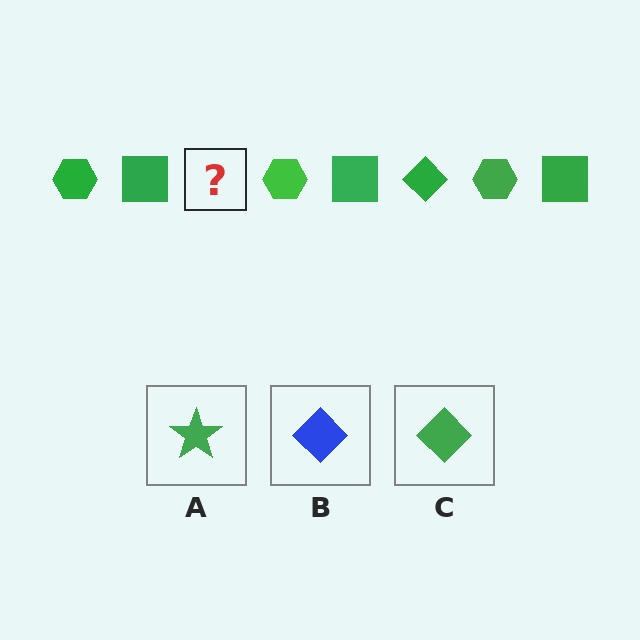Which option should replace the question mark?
Option C.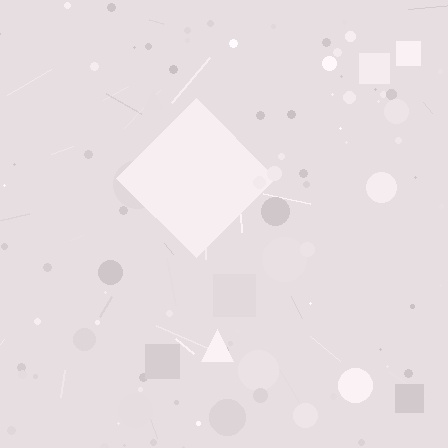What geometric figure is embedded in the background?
A diamond is embedded in the background.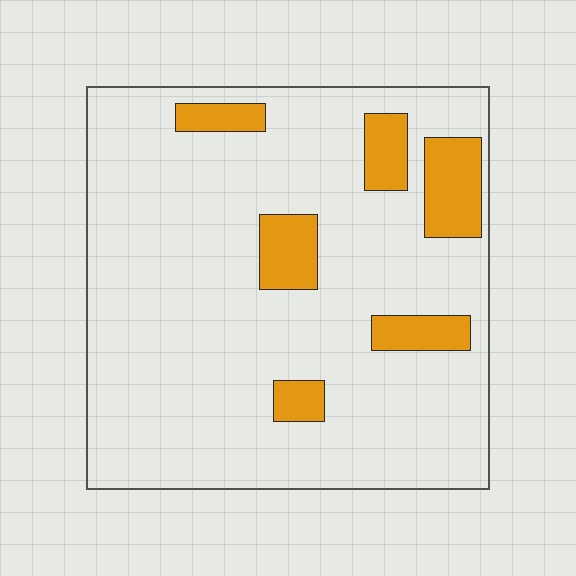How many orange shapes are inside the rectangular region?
6.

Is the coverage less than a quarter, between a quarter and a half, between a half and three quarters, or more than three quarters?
Less than a quarter.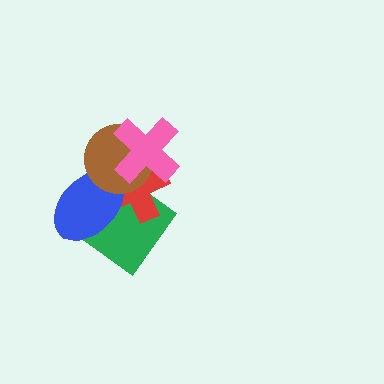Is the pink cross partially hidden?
No, no other shape covers it.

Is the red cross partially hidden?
Yes, it is partially covered by another shape.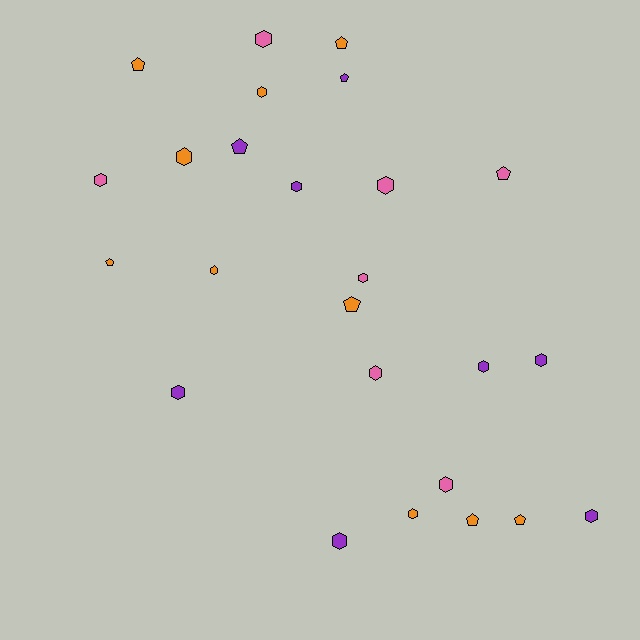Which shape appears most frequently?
Hexagon, with 16 objects.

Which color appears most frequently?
Orange, with 10 objects.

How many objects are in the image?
There are 25 objects.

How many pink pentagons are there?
There is 1 pink pentagon.